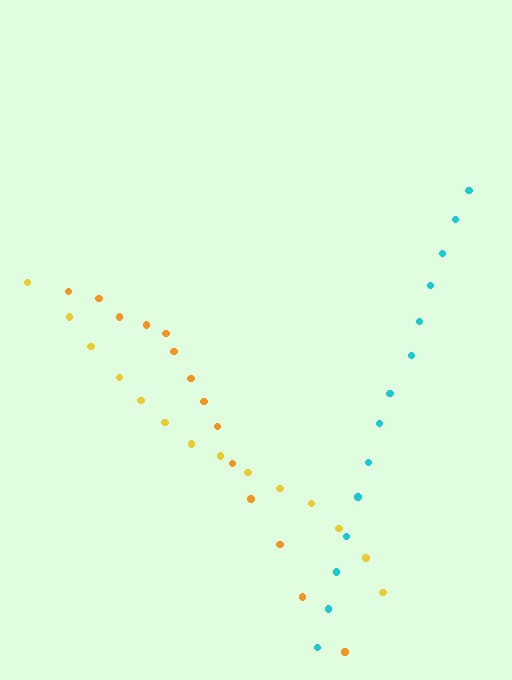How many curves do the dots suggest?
There are 3 distinct paths.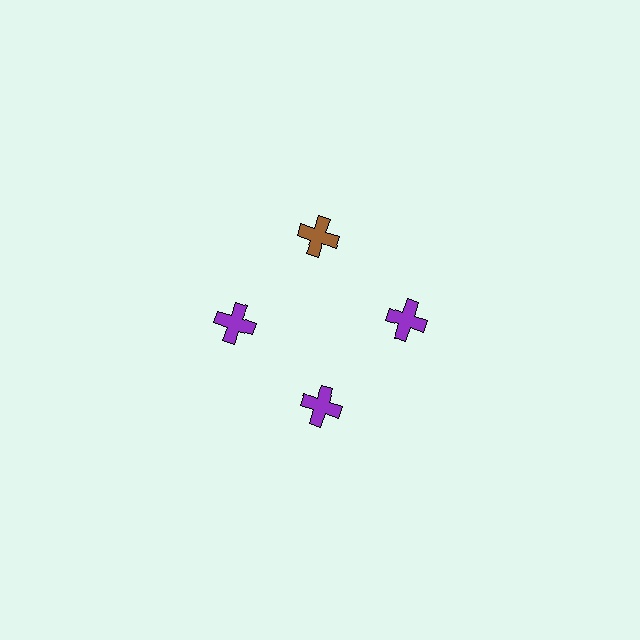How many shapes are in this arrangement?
There are 4 shapes arranged in a ring pattern.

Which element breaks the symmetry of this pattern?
The brown cross at roughly the 12 o'clock position breaks the symmetry. All other shapes are purple crosses.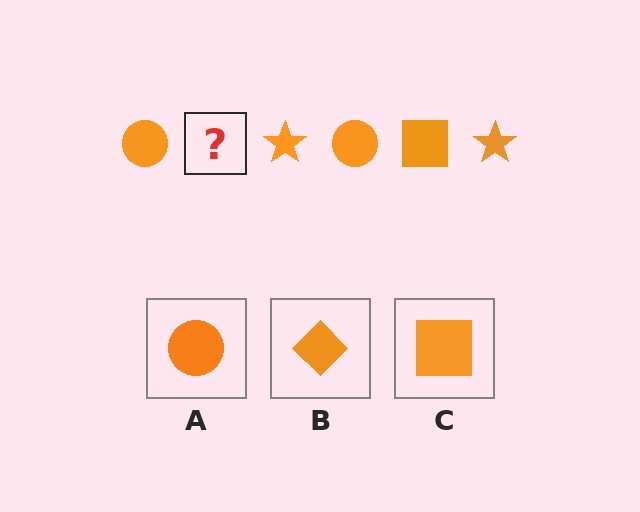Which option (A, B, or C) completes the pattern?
C.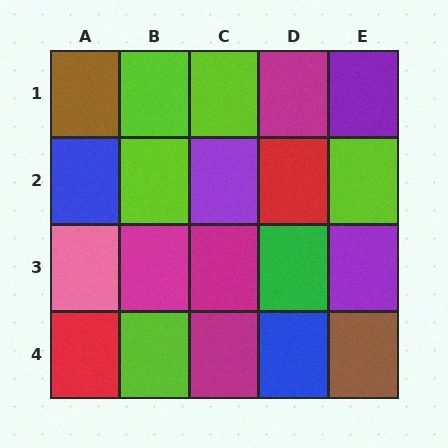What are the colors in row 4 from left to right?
Red, lime, magenta, blue, brown.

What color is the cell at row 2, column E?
Lime.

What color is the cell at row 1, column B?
Lime.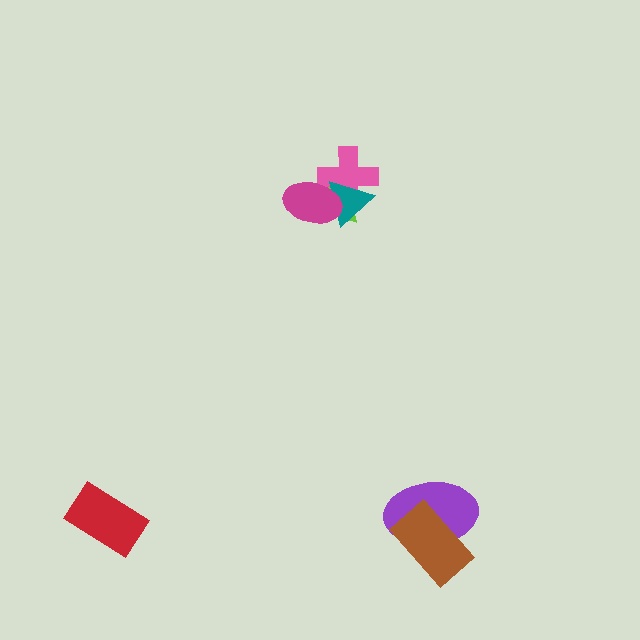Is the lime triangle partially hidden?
Yes, it is partially covered by another shape.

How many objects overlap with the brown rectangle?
1 object overlaps with the brown rectangle.